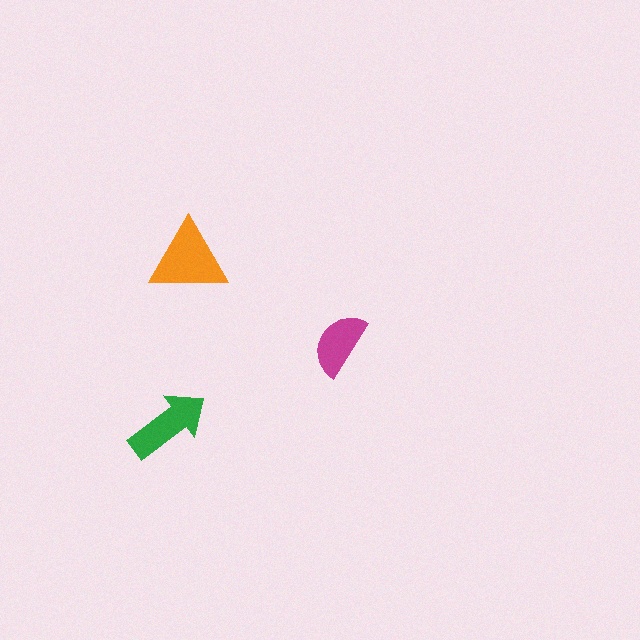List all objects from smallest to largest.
The magenta semicircle, the green arrow, the orange triangle.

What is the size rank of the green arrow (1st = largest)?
2nd.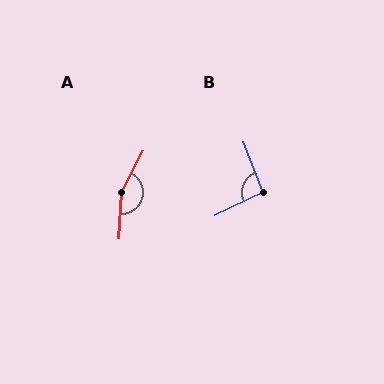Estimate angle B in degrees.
Approximately 95 degrees.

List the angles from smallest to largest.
B (95°), A (155°).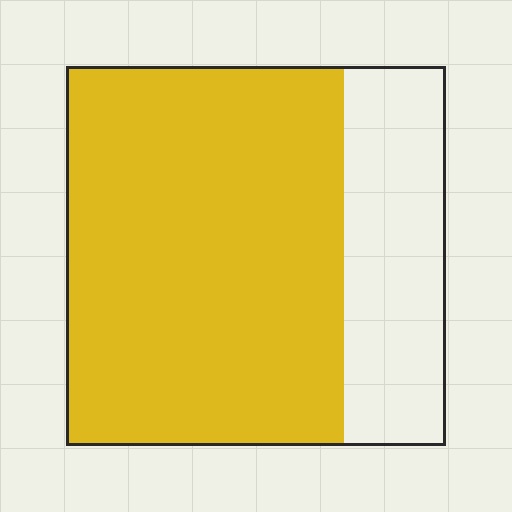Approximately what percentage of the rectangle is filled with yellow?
Approximately 75%.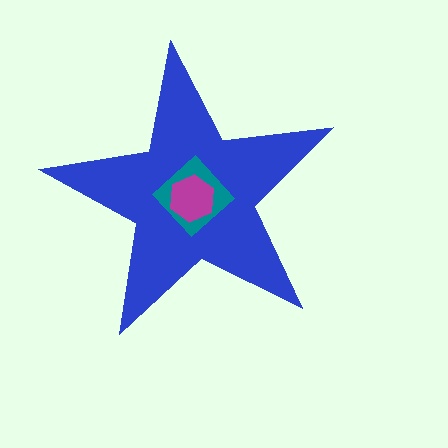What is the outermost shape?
The blue star.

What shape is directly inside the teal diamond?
The magenta hexagon.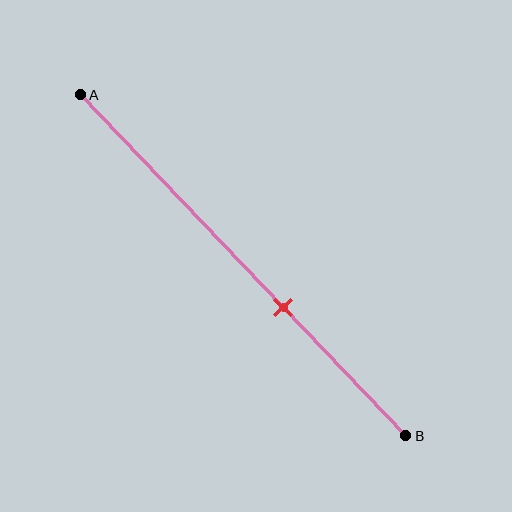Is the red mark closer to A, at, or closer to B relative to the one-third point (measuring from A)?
The red mark is closer to point B than the one-third point of segment AB.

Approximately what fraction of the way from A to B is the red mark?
The red mark is approximately 60% of the way from A to B.